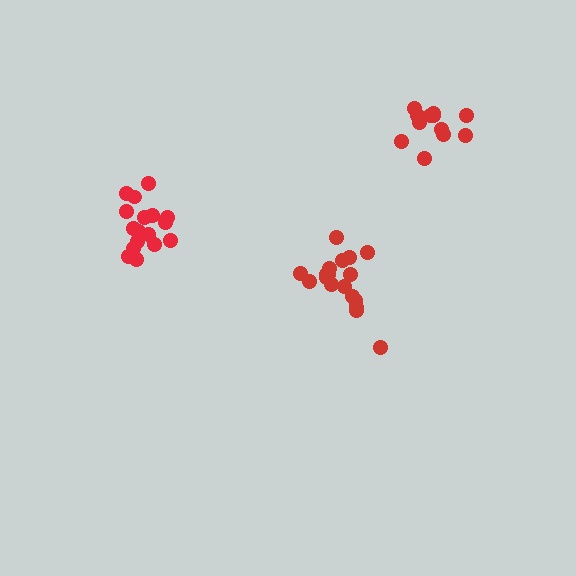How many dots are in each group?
Group 1: 18 dots, Group 2: 12 dots, Group 3: 18 dots (48 total).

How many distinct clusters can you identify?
There are 3 distinct clusters.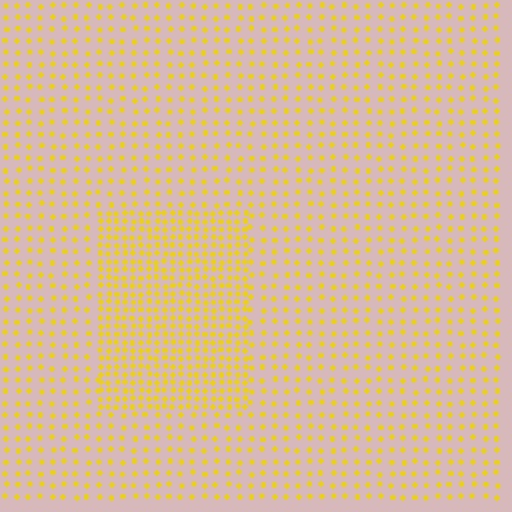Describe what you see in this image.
The image contains small yellow elements arranged at two different densities. A rectangle-shaped region is visible where the elements are more densely packed than the surrounding area.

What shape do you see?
I see a rectangle.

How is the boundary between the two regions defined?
The boundary is defined by a change in element density (approximately 2.1x ratio). All elements are the same color, size, and shape.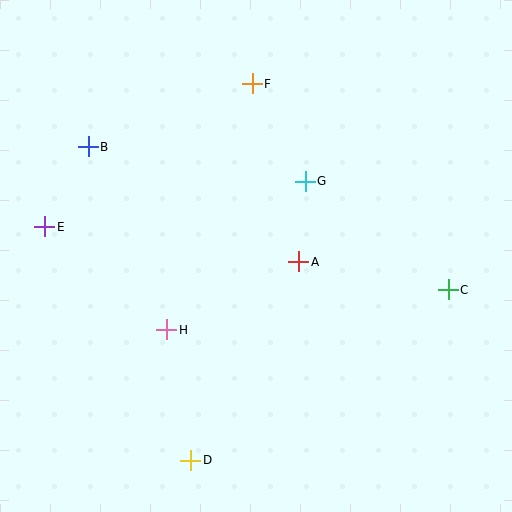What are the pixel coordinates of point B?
Point B is at (88, 147).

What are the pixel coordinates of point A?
Point A is at (299, 262).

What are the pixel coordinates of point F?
Point F is at (252, 84).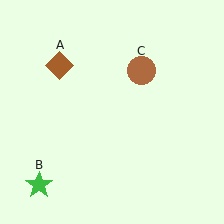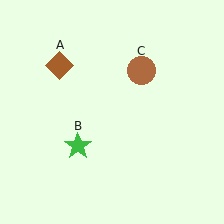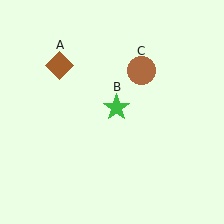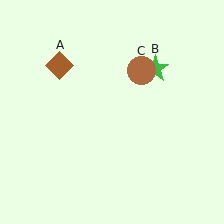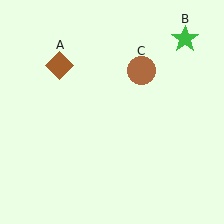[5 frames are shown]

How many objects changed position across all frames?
1 object changed position: green star (object B).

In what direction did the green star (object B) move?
The green star (object B) moved up and to the right.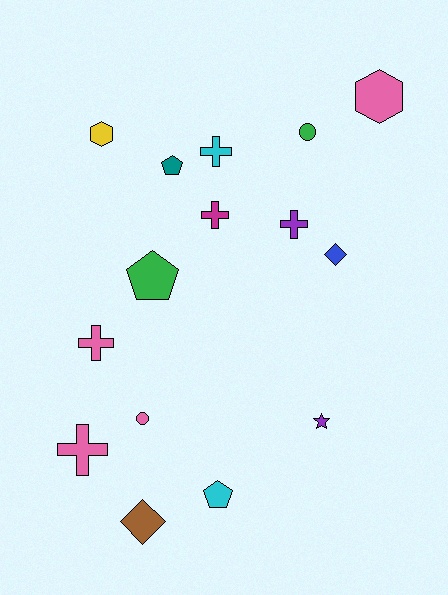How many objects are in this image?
There are 15 objects.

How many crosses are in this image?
There are 5 crosses.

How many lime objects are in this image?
There are no lime objects.